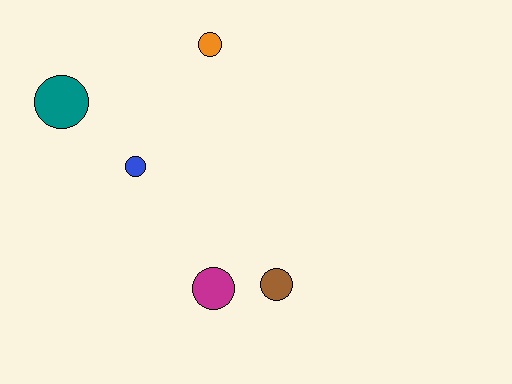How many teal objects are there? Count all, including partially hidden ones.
There is 1 teal object.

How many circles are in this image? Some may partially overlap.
There are 5 circles.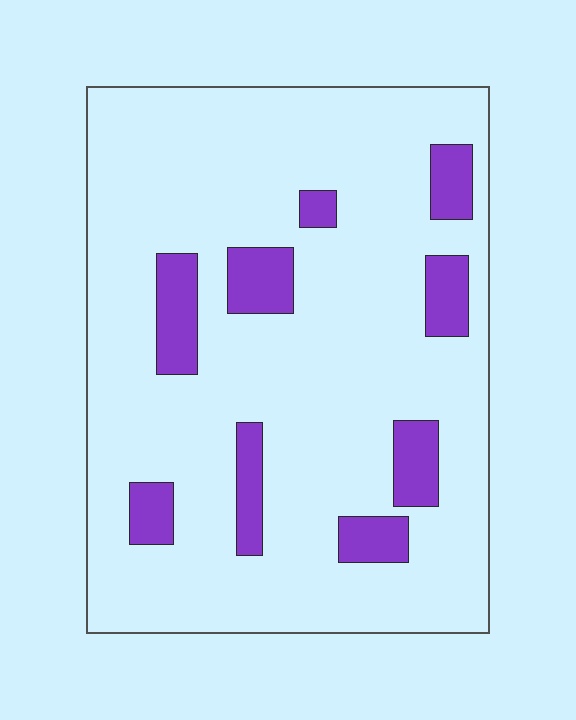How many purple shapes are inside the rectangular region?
9.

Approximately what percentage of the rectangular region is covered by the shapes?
Approximately 15%.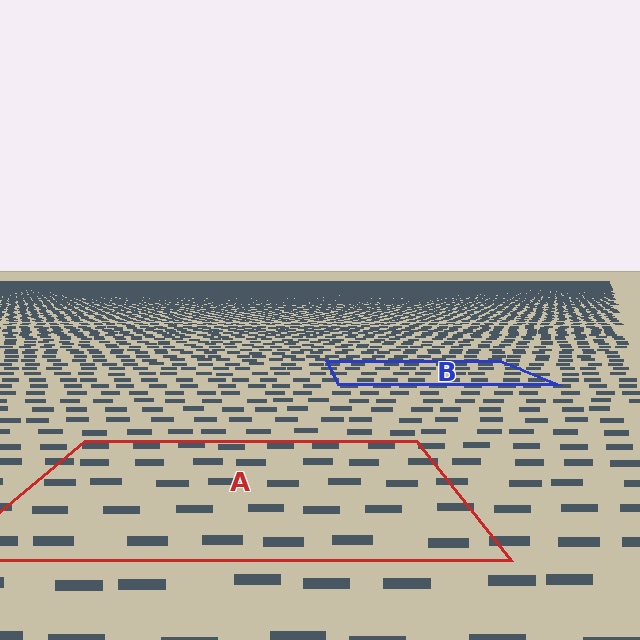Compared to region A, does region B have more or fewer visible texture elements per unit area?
Region B has more texture elements per unit area — they are packed more densely because it is farther away.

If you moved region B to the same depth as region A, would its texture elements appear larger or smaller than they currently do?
They would appear larger. At a closer depth, the same texture elements are projected at a bigger on-screen size.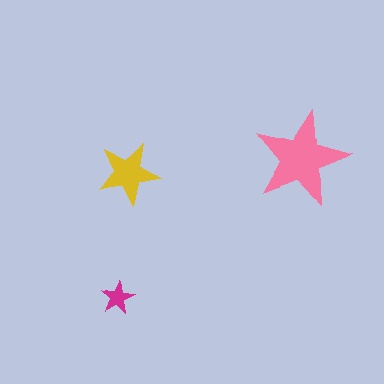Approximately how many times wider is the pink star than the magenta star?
About 3 times wider.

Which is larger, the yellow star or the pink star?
The pink one.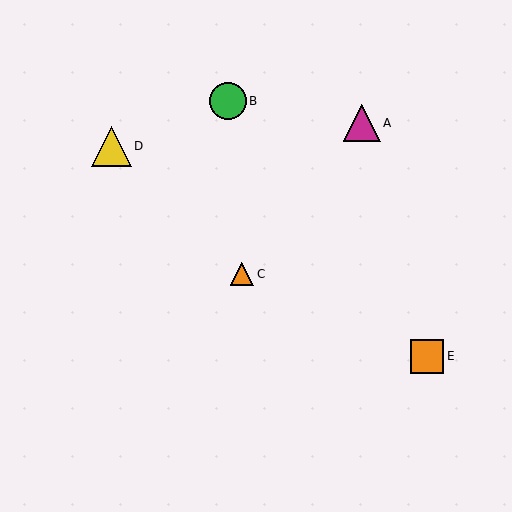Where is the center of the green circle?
The center of the green circle is at (228, 101).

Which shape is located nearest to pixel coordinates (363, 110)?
The magenta triangle (labeled A) at (362, 123) is nearest to that location.